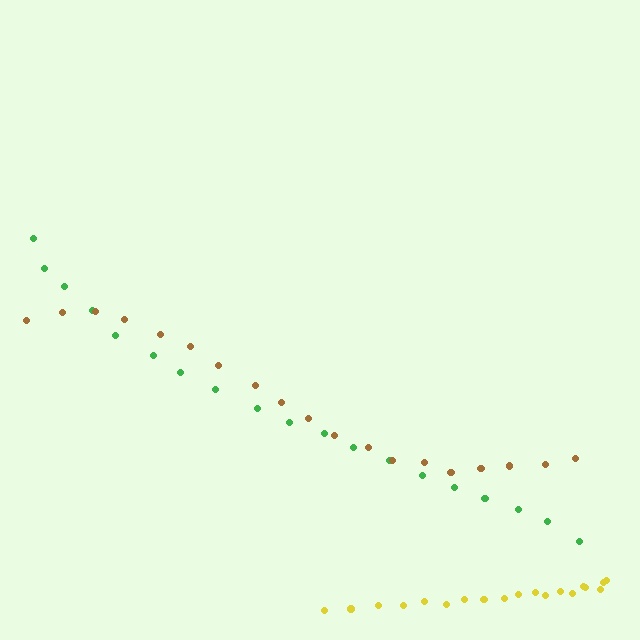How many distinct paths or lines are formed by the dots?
There are 3 distinct paths.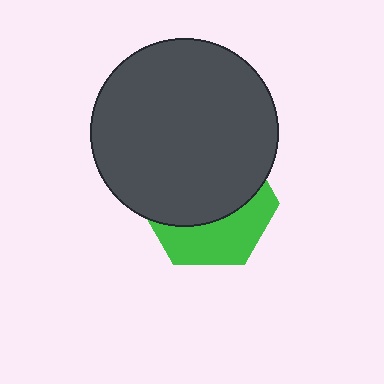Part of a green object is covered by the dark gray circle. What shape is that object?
It is a hexagon.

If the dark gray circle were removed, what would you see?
You would see the complete green hexagon.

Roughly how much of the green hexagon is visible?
A small part of it is visible (roughly 39%).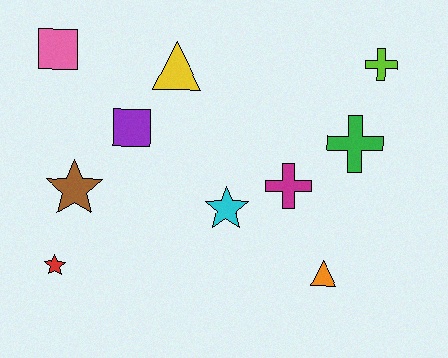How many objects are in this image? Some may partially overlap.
There are 10 objects.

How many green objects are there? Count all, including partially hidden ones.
There is 1 green object.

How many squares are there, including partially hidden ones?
There are 2 squares.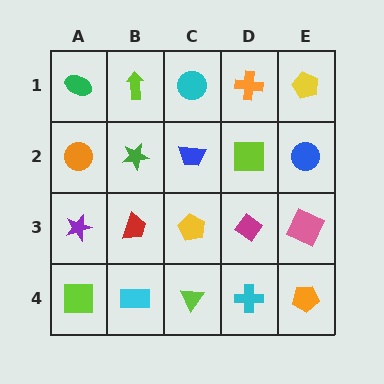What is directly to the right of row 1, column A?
A lime arrow.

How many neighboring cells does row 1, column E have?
2.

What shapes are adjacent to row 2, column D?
An orange cross (row 1, column D), a magenta diamond (row 3, column D), a blue trapezoid (row 2, column C), a blue circle (row 2, column E).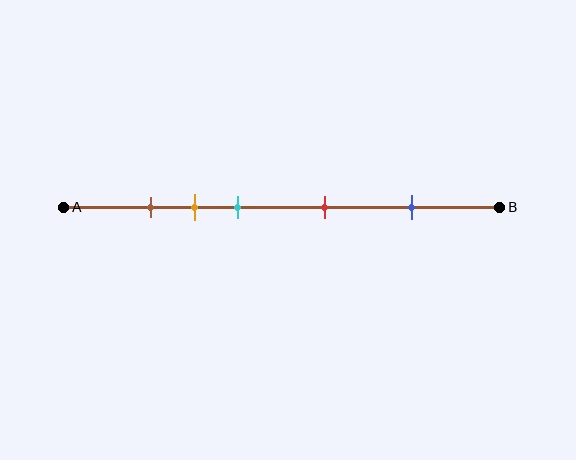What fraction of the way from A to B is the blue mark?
The blue mark is approximately 80% (0.8) of the way from A to B.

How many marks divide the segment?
There are 5 marks dividing the segment.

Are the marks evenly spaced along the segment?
No, the marks are not evenly spaced.